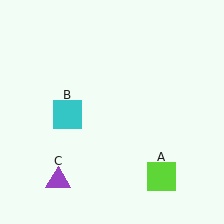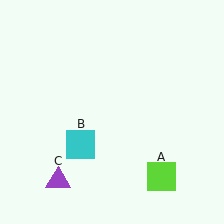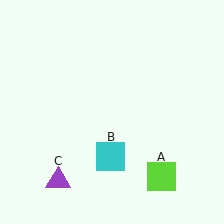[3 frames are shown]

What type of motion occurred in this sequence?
The cyan square (object B) rotated counterclockwise around the center of the scene.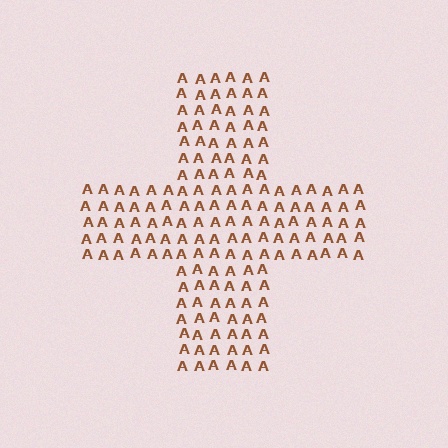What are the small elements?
The small elements are letter A's.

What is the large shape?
The large shape is a cross.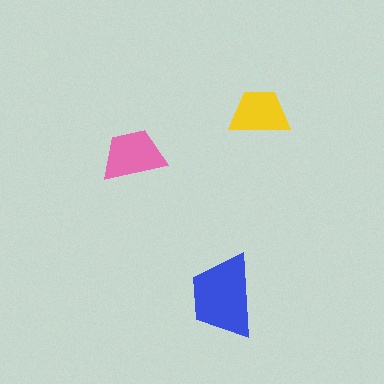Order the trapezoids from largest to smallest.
the blue one, the pink one, the yellow one.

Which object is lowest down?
The blue trapezoid is bottommost.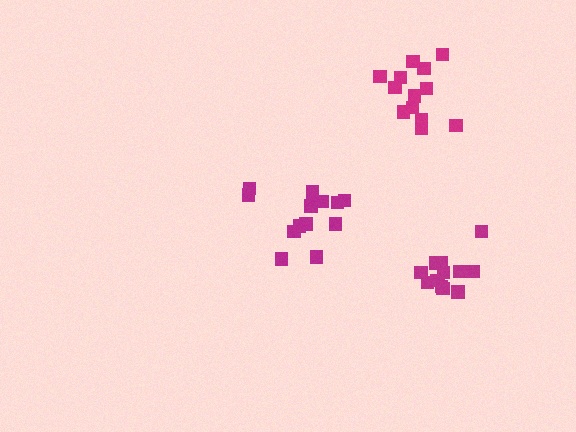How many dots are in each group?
Group 1: 13 dots, Group 2: 13 dots, Group 3: 13 dots (39 total).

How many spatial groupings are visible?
There are 3 spatial groupings.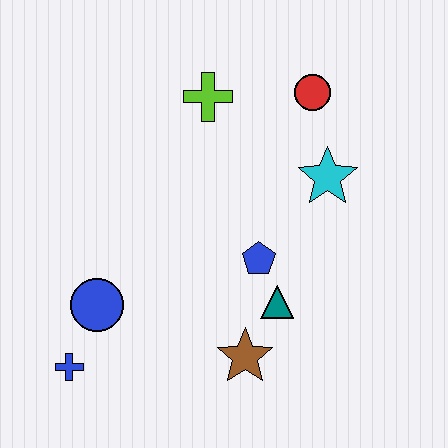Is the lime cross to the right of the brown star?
No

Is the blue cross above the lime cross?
No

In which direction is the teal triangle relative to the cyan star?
The teal triangle is below the cyan star.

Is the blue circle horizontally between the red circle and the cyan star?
No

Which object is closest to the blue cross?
The blue circle is closest to the blue cross.